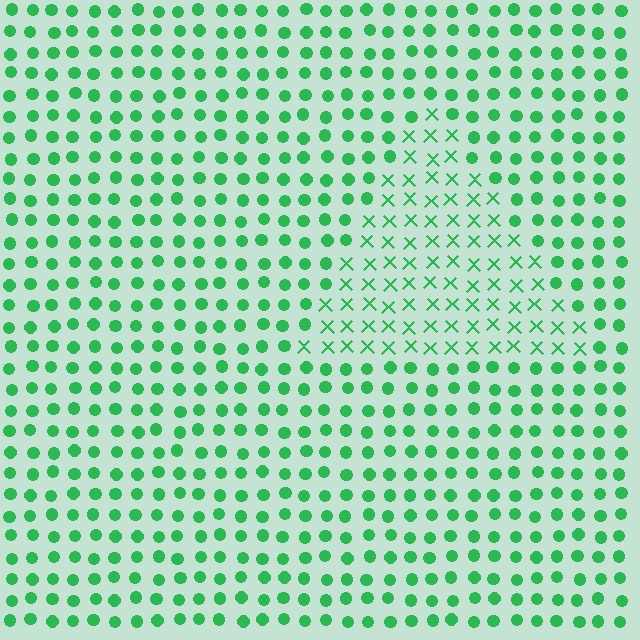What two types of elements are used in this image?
The image uses X marks inside the triangle region and circles outside it.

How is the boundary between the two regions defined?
The boundary is defined by a change in element shape: X marks inside vs. circles outside. All elements share the same color and spacing.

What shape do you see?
I see a triangle.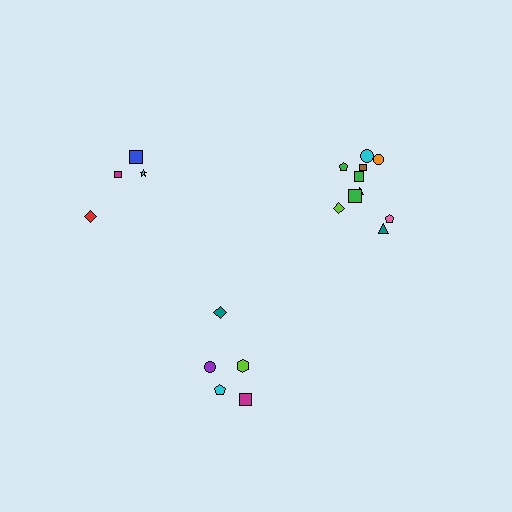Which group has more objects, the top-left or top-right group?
The top-right group.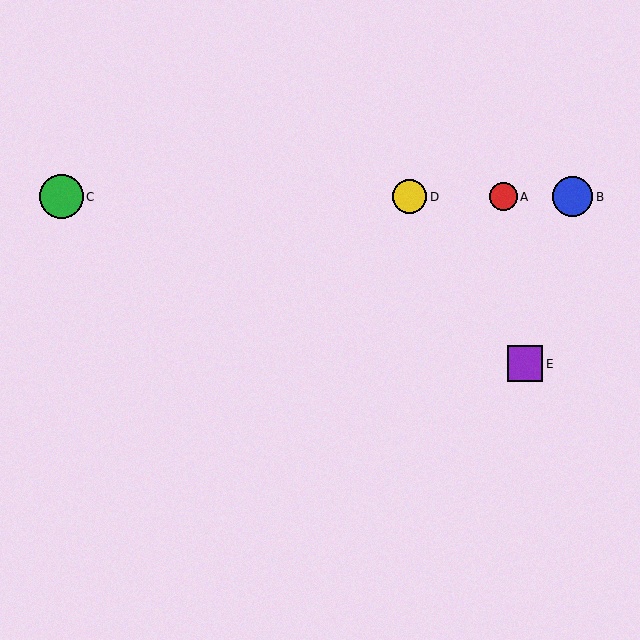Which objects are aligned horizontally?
Objects A, B, C, D are aligned horizontally.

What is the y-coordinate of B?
Object B is at y≈197.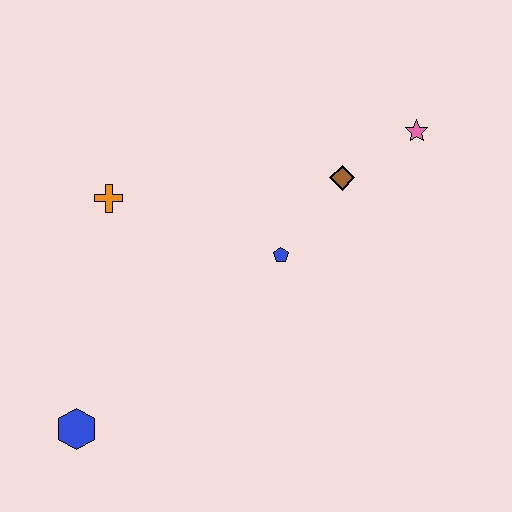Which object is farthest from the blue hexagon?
The pink star is farthest from the blue hexagon.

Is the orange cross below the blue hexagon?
No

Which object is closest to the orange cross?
The blue pentagon is closest to the orange cross.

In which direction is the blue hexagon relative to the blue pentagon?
The blue hexagon is to the left of the blue pentagon.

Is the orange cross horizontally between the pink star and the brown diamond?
No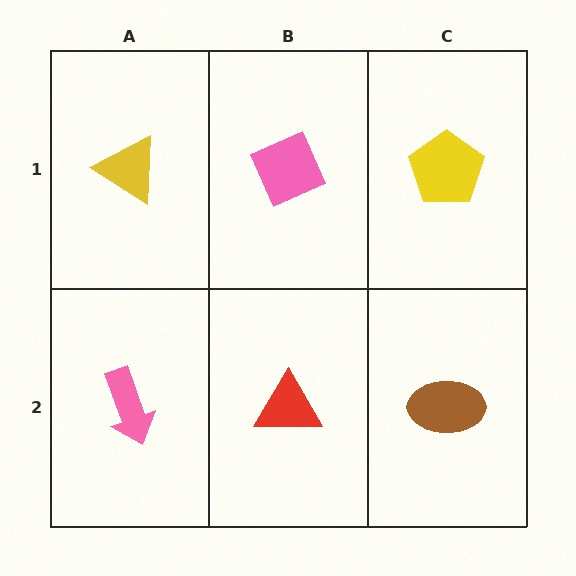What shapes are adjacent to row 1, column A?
A pink arrow (row 2, column A), a pink diamond (row 1, column B).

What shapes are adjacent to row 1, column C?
A brown ellipse (row 2, column C), a pink diamond (row 1, column B).